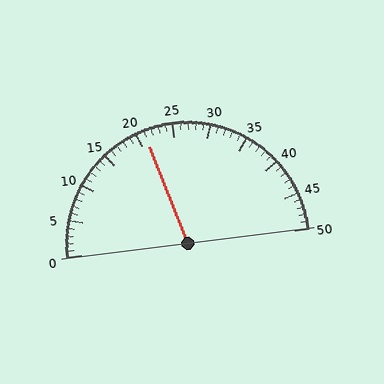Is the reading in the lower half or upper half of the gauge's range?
The reading is in the lower half of the range (0 to 50).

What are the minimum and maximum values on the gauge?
The gauge ranges from 0 to 50.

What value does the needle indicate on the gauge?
The needle indicates approximately 21.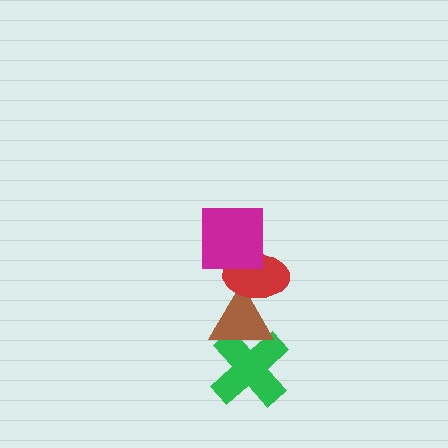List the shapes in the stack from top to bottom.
From top to bottom: the magenta square, the red ellipse, the brown triangle, the green cross.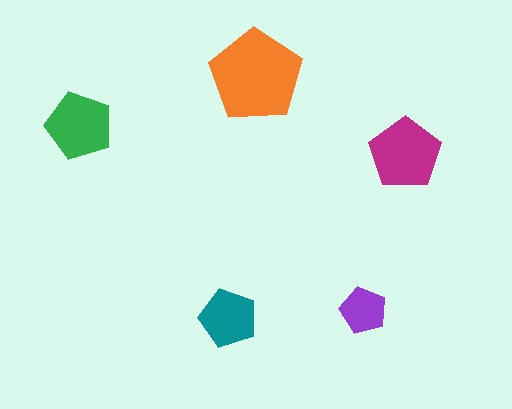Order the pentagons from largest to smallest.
the orange one, the magenta one, the green one, the teal one, the purple one.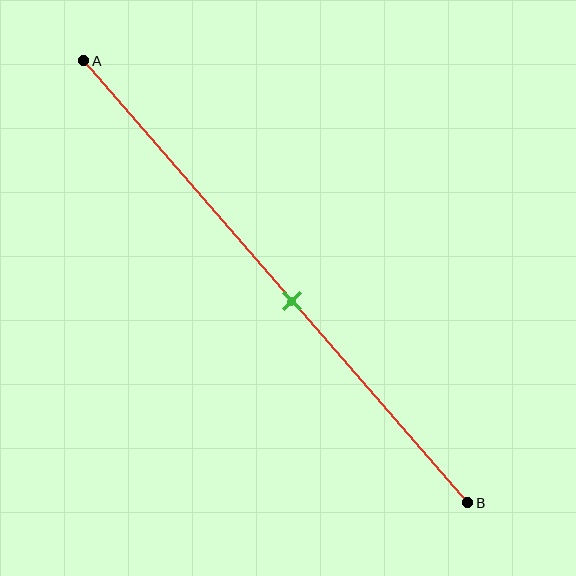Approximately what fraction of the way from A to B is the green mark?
The green mark is approximately 55% of the way from A to B.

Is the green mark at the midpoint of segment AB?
No, the mark is at about 55% from A, not at the 50% midpoint.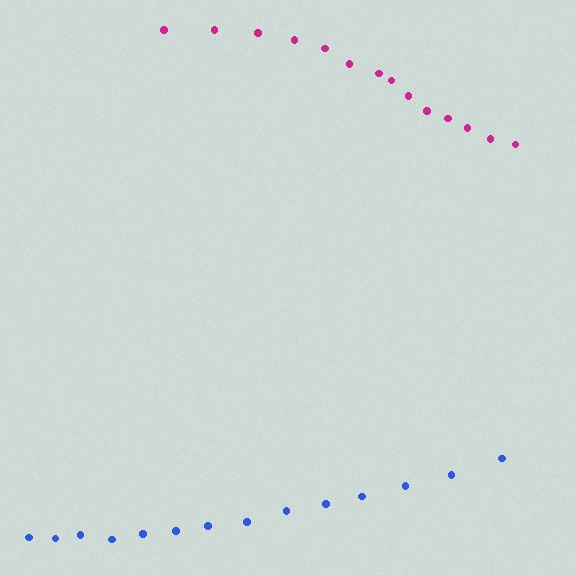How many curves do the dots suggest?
There are 2 distinct paths.